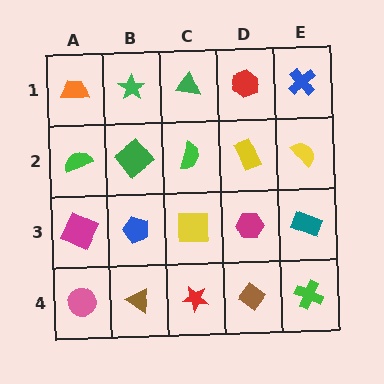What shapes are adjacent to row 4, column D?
A magenta hexagon (row 3, column D), a red star (row 4, column C), a green cross (row 4, column E).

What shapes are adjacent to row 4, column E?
A teal rectangle (row 3, column E), a brown diamond (row 4, column D).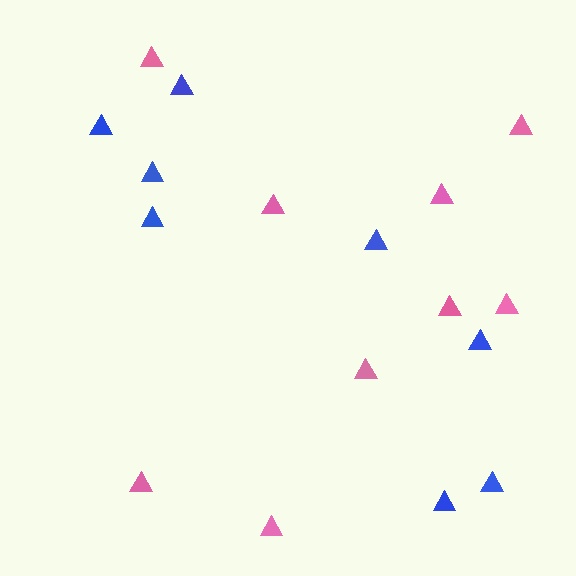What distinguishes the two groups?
There are 2 groups: one group of pink triangles (9) and one group of blue triangles (8).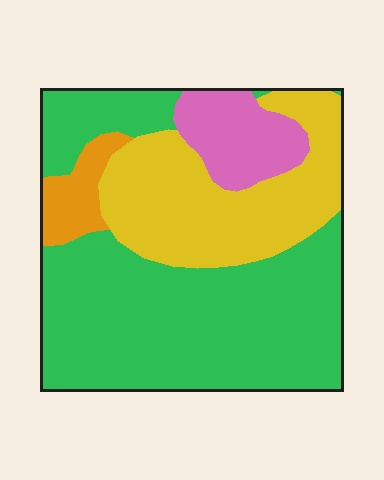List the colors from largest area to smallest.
From largest to smallest: green, yellow, pink, orange.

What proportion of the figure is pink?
Pink takes up about one tenth (1/10) of the figure.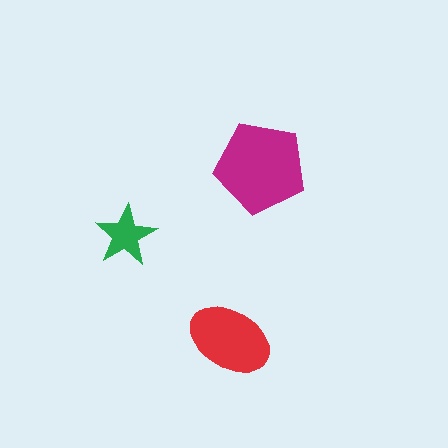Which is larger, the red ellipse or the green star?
The red ellipse.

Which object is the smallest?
The green star.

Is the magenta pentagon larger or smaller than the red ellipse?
Larger.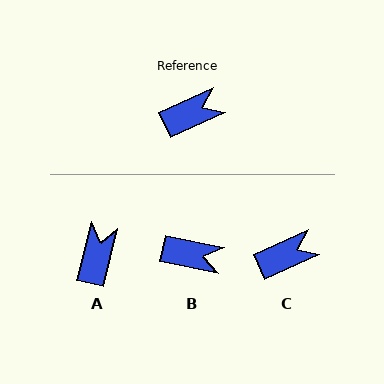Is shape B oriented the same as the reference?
No, it is off by about 36 degrees.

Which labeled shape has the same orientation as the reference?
C.